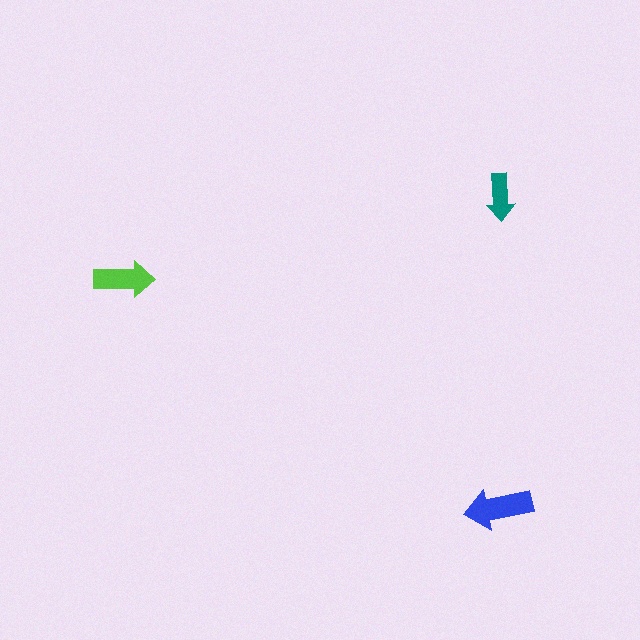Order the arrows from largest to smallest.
the blue one, the lime one, the teal one.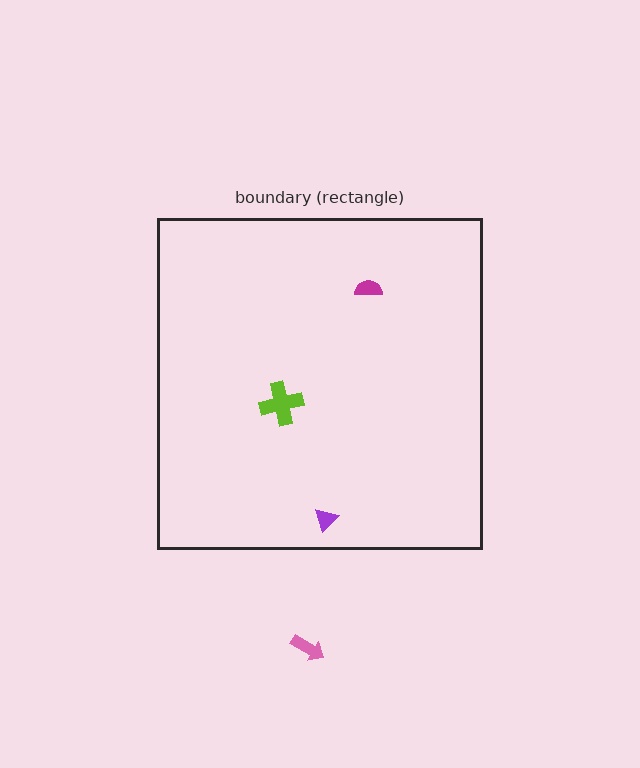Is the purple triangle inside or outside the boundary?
Inside.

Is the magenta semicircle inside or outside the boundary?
Inside.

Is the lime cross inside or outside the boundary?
Inside.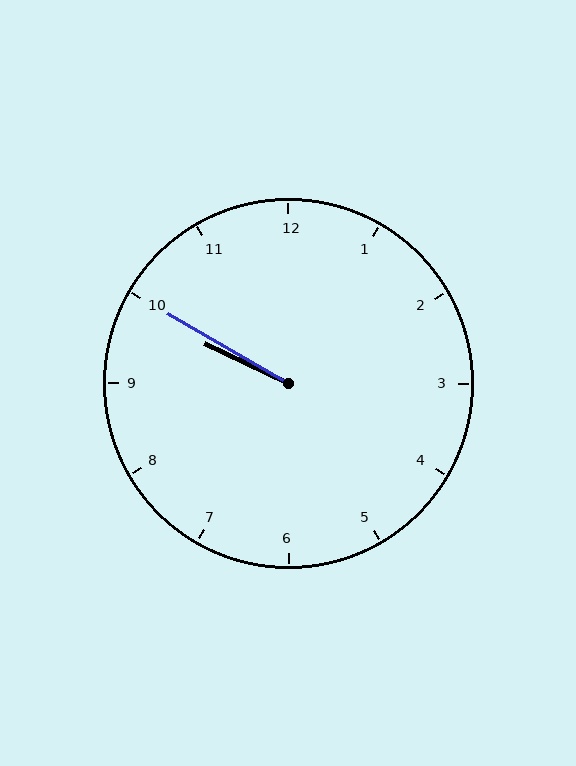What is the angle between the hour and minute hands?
Approximately 5 degrees.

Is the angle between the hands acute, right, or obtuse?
It is acute.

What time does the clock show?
9:50.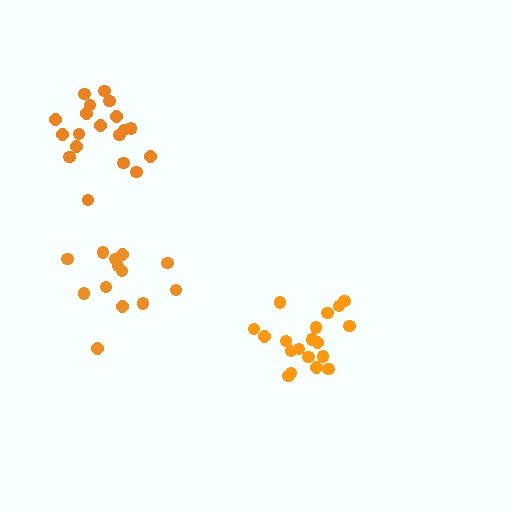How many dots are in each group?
Group 1: 13 dots, Group 2: 19 dots, Group 3: 19 dots (51 total).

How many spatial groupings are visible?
There are 3 spatial groupings.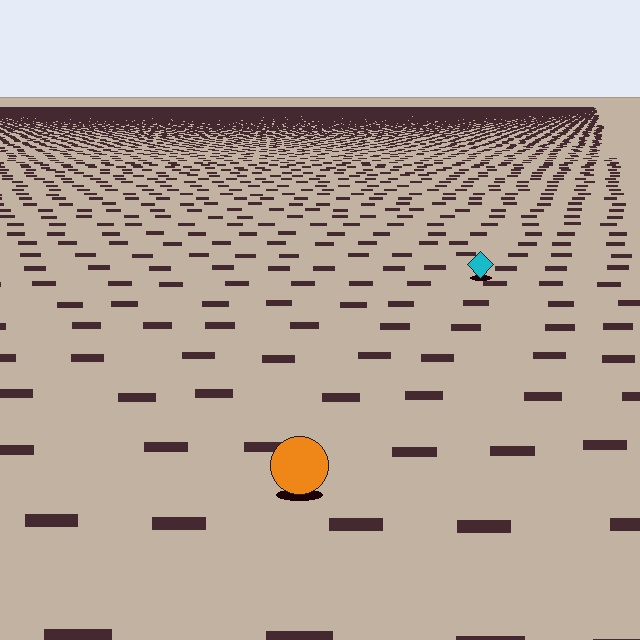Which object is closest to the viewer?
The orange circle is closest. The texture marks near it are larger and more spread out.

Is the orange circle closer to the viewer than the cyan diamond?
Yes. The orange circle is closer — you can tell from the texture gradient: the ground texture is coarser near it.